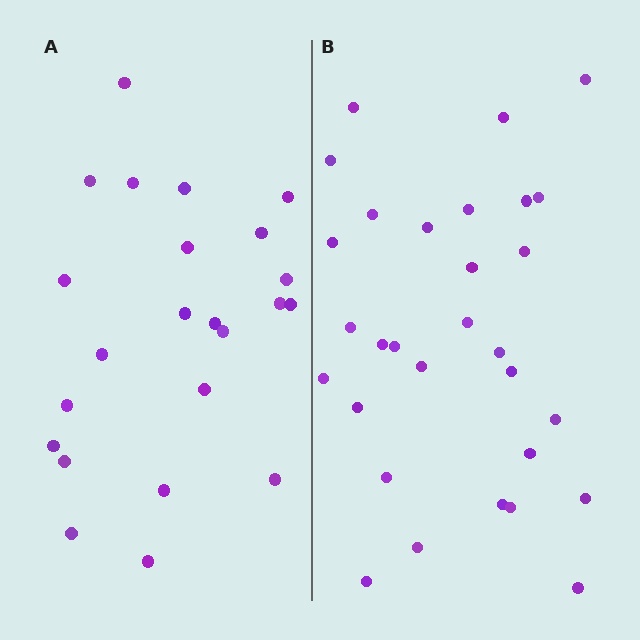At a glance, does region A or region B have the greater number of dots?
Region B (the right region) has more dots.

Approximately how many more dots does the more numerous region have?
Region B has roughly 8 or so more dots than region A.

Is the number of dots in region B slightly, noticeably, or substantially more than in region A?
Region B has noticeably more, but not dramatically so. The ratio is roughly 1.3 to 1.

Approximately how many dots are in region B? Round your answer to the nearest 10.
About 30 dots.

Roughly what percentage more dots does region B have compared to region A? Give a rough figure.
About 30% more.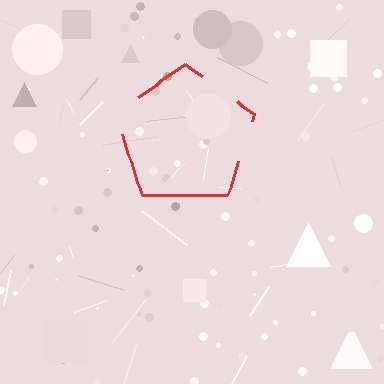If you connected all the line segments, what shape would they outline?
They would outline a pentagon.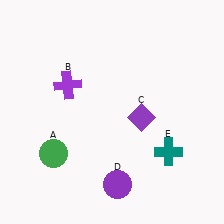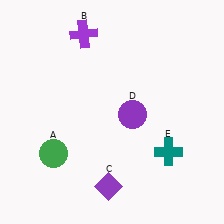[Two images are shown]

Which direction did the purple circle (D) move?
The purple circle (D) moved up.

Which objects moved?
The objects that moved are: the purple cross (B), the purple diamond (C), the purple circle (D).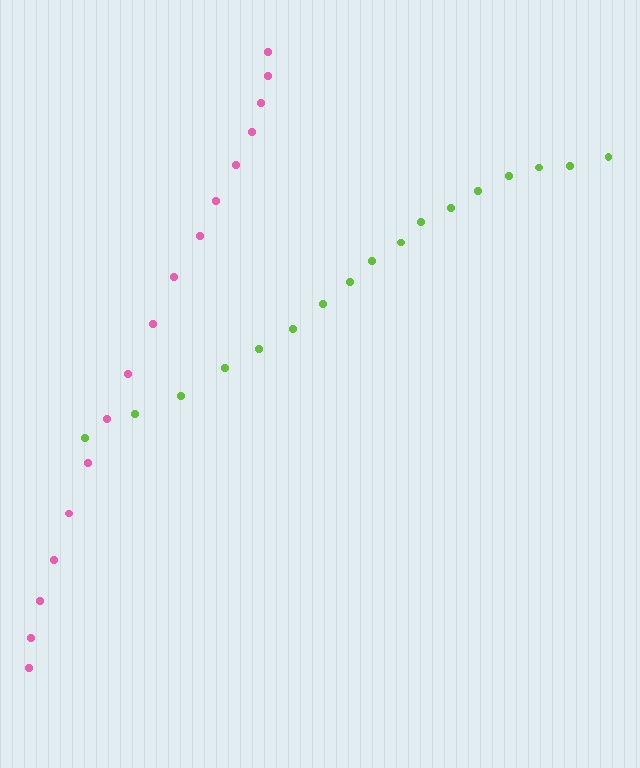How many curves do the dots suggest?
There are 2 distinct paths.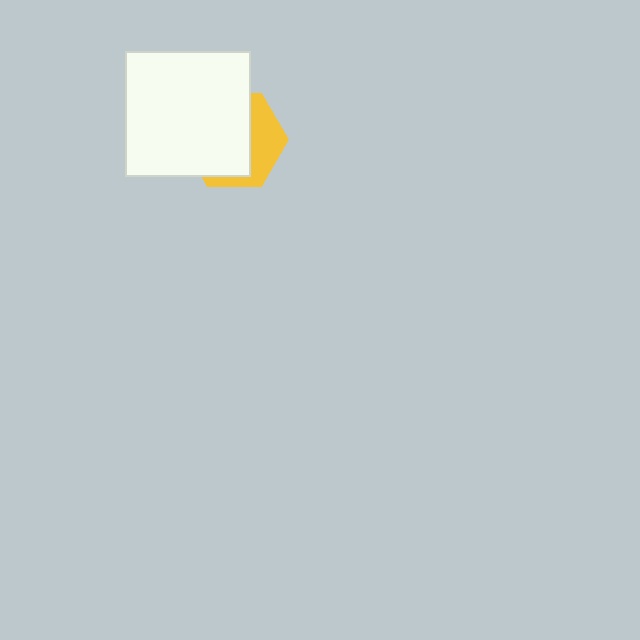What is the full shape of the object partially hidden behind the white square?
The partially hidden object is a yellow hexagon.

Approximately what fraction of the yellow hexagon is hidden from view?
Roughly 65% of the yellow hexagon is hidden behind the white square.